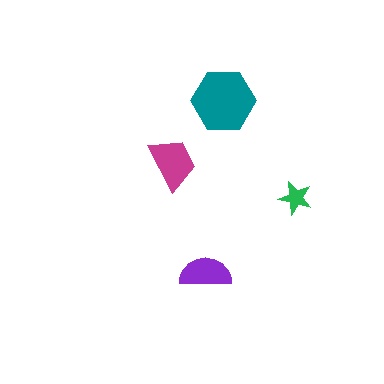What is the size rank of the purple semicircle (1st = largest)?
3rd.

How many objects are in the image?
There are 4 objects in the image.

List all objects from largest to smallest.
The teal hexagon, the magenta trapezoid, the purple semicircle, the green star.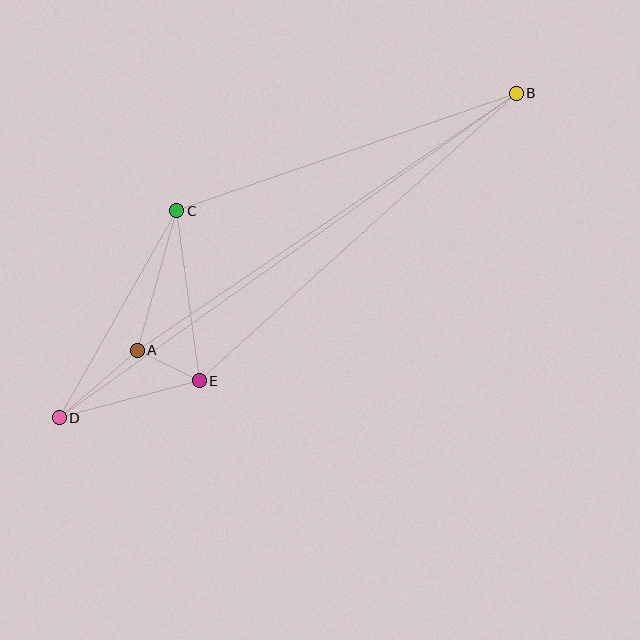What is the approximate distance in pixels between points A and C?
The distance between A and C is approximately 145 pixels.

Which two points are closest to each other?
Points A and E are closest to each other.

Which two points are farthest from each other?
Points B and D are farthest from each other.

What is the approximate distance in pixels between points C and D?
The distance between C and D is approximately 238 pixels.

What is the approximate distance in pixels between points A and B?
The distance between A and B is approximately 458 pixels.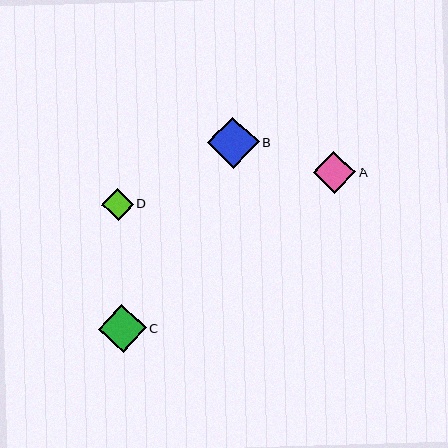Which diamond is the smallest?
Diamond D is the smallest with a size of approximately 32 pixels.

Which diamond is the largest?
Diamond B is the largest with a size of approximately 52 pixels.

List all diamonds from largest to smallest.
From largest to smallest: B, C, A, D.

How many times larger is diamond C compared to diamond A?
Diamond C is approximately 1.1 times the size of diamond A.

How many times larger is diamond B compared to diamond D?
Diamond B is approximately 1.6 times the size of diamond D.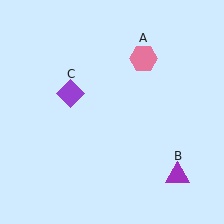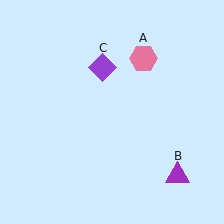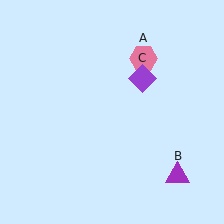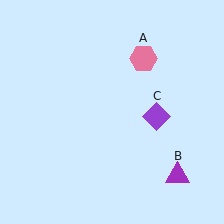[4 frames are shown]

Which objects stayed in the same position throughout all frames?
Pink hexagon (object A) and purple triangle (object B) remained stationary.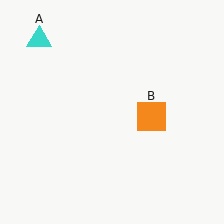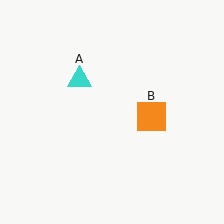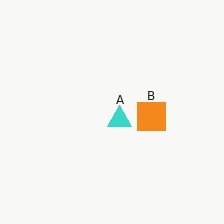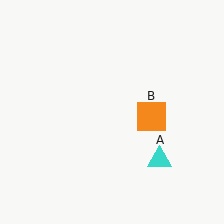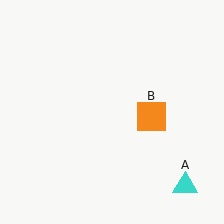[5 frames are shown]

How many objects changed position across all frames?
1 object changed position: cyan triangle (object A).